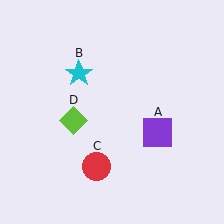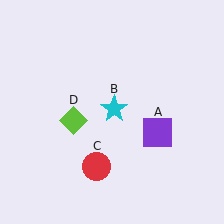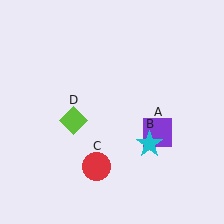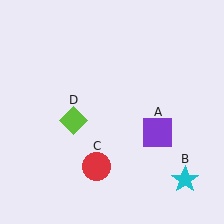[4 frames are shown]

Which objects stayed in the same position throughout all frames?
Purple square (object A) and red circle (object C) and lime diamond (object D) remained stationary.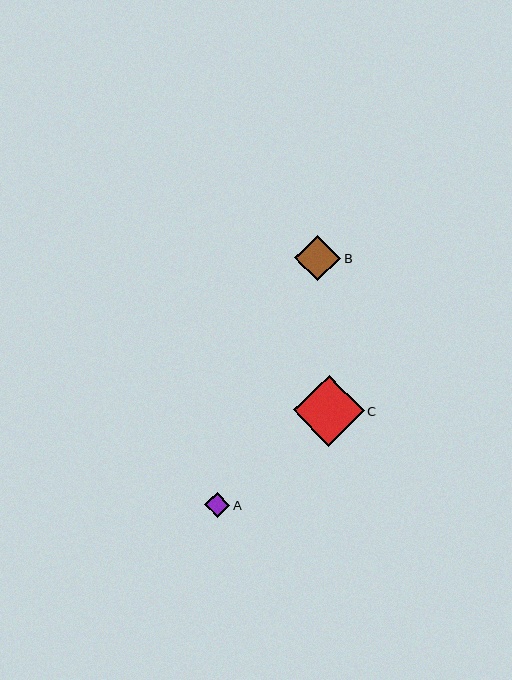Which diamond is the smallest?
Diamond A is the smallest with a size of approximately 25 pixels.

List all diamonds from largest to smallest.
From largest to smallest: C, B, A.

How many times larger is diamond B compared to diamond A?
Diamond B is approximately 1.8 times the size of diamond A.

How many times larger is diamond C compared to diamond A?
Diamond C is approximately 2.8 times the size of diamond A.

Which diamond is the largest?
Diamond C is the largest with a size of approximately 71 pixels.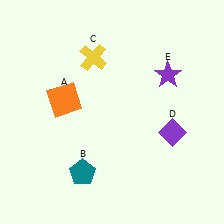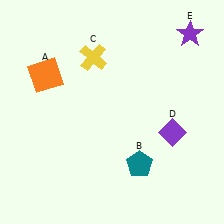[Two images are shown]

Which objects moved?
The objects that moved are: the orange square (A), the teal pentagon (B), the purple star (E).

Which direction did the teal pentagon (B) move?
The teal pentagon (B) moved right.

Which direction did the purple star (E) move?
The purple star (E) moved up.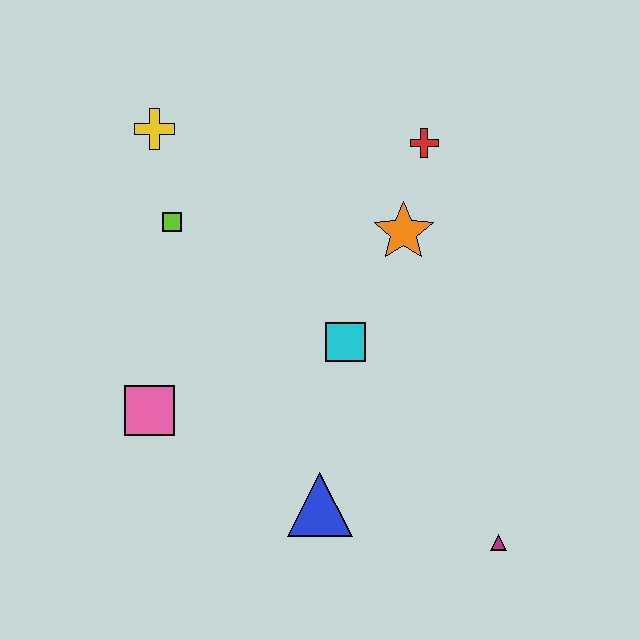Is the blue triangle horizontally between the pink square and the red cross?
Yes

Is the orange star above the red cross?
No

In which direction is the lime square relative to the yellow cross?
The lime square is below the yellow cross.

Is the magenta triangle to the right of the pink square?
Yes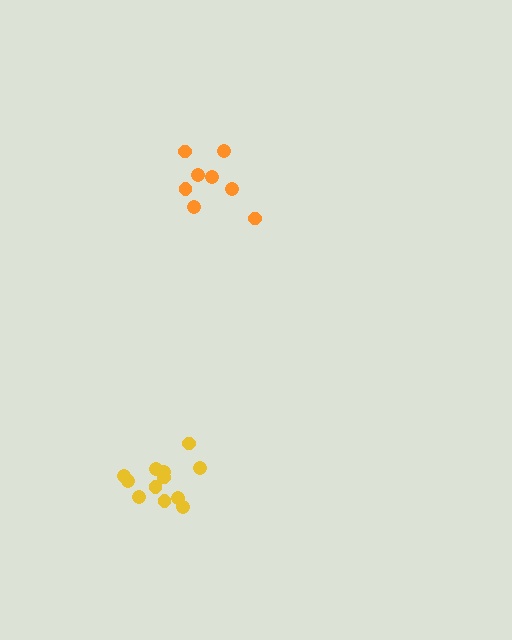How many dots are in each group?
Group 1: 8 dots, Group 2: 12 dots (20 total).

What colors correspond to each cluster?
The clusters are colored: orange, yellow.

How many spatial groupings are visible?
There are 2 spatial groupings.